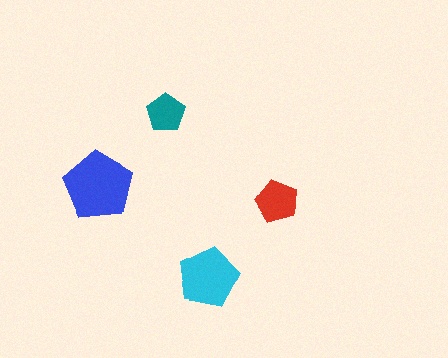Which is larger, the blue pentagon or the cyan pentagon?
The blue one.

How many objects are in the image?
There are 4 objects in the image.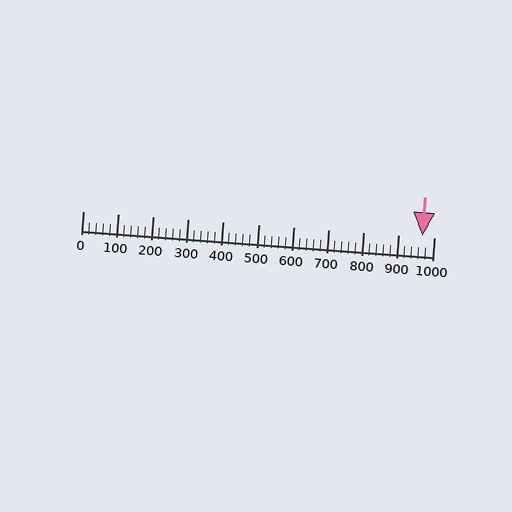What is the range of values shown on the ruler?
The ruler shows values from 0 to 1000.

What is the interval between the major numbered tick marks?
The major tick marks are spaced 100 units apart.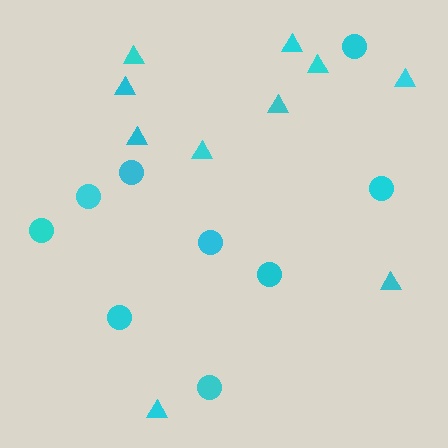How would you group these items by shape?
There are 2 groups: one group of triangles (10) and one group of circles (9).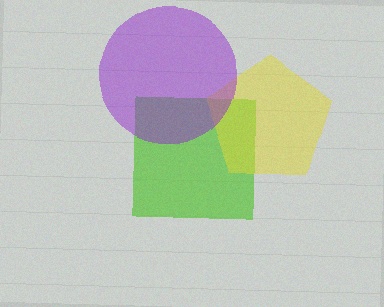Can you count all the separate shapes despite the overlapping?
Yes, there are 3 separate shapes.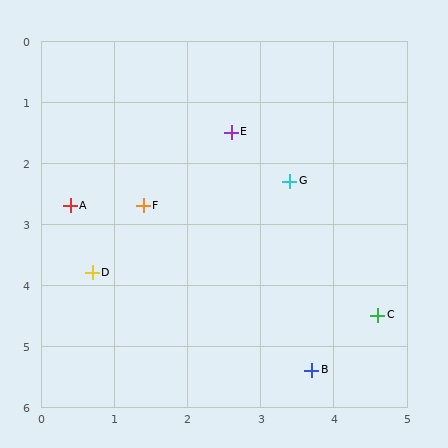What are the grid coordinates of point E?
Point E is at approximately (2.6, 1.5).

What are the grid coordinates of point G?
Point G is at approximately (3.4, 2.3).